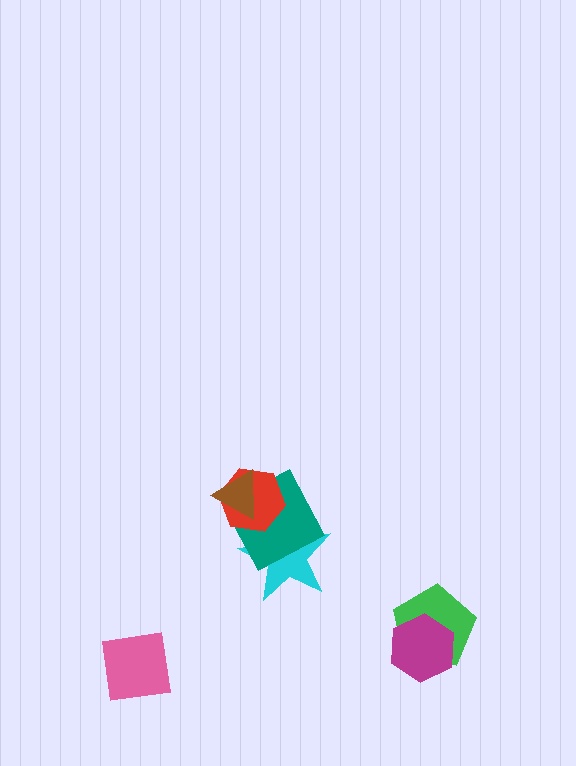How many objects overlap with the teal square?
3 objects overlap with the teal square.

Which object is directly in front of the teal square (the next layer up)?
The red hexagon is directly in front of the teal square.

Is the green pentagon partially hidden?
Yes, it is partially covered by another shape.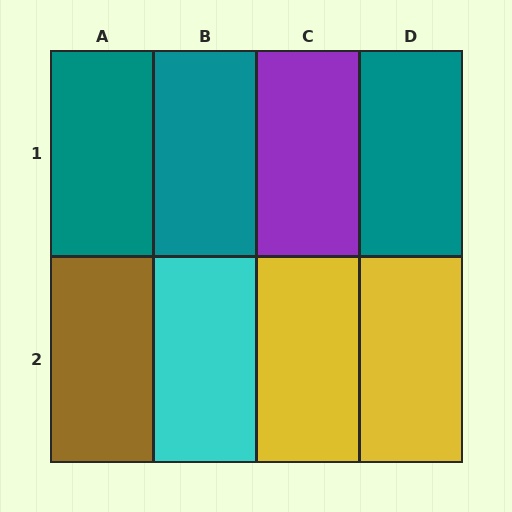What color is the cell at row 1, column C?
Purple.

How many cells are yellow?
2 cells are yellow.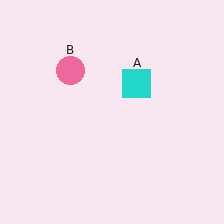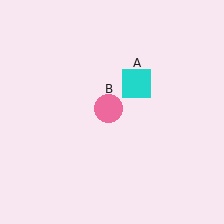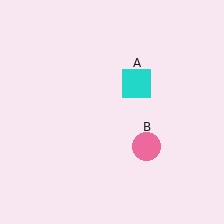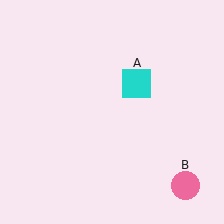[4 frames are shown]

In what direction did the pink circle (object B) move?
The pink circle (object B) moved down and to the right.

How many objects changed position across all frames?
1 object changed position: pink circle (object B).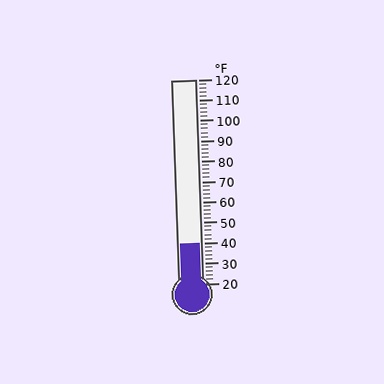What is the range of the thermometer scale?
The thermometer scale ranges from 20°F to 120°F.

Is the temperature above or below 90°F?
The temperature is below 90°F.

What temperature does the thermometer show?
The thermometer shows approximately 40°F.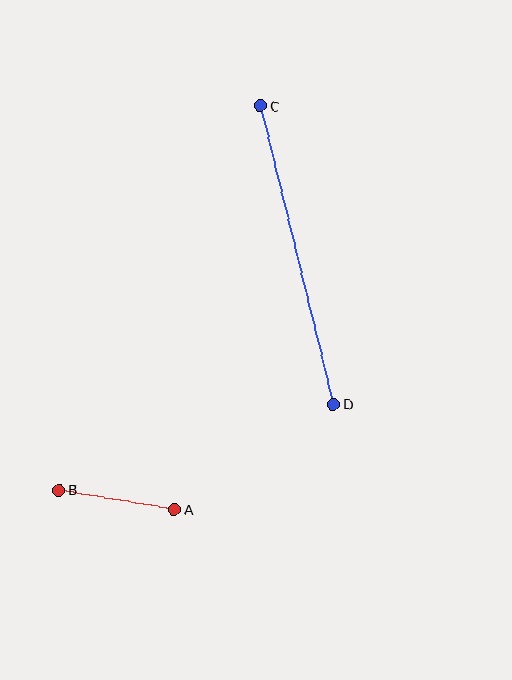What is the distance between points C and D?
The distance is approximately 307 pixels.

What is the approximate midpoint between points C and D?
The midpoint is at approximately (297, 255) pixels.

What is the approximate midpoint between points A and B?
The midpoint is at approximately (117, 500) pixels.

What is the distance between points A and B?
The distance is approximately 117 pixels.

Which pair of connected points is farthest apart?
Points C and D are farthest apart.